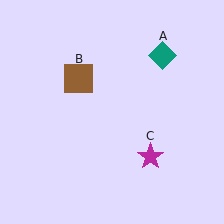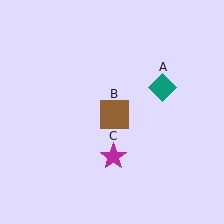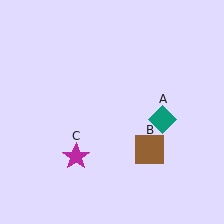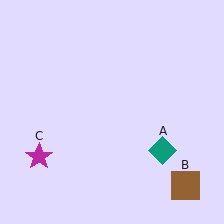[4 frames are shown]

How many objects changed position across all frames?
3 objects changed position: teal diamond (object A), brown square (object B), magenta star (object C).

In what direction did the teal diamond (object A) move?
The teal diamond (object A) moved down.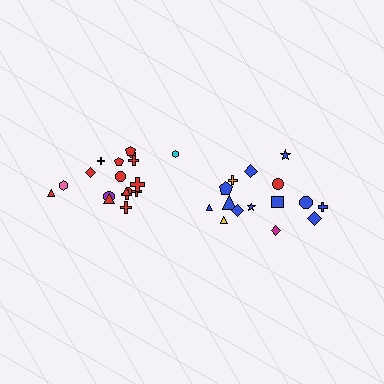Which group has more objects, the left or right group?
The left group.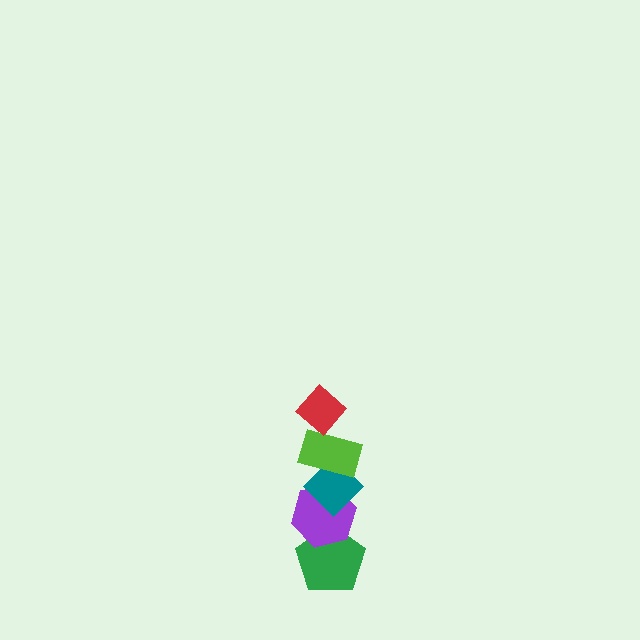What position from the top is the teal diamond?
The teal diamond is 3rd from the top.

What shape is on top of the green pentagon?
The purple hexagon is on top of the green pentagon.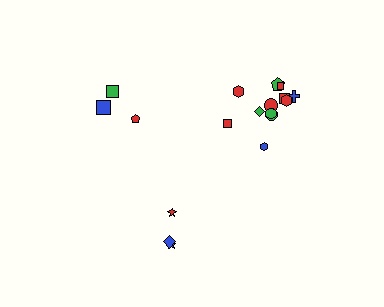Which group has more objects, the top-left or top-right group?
The top-right group.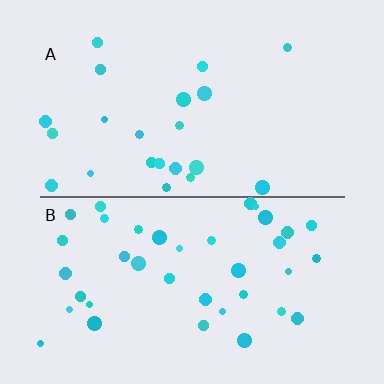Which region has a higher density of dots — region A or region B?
B (the bottom).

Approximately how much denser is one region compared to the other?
Approximately 1.7× — region B over region A.